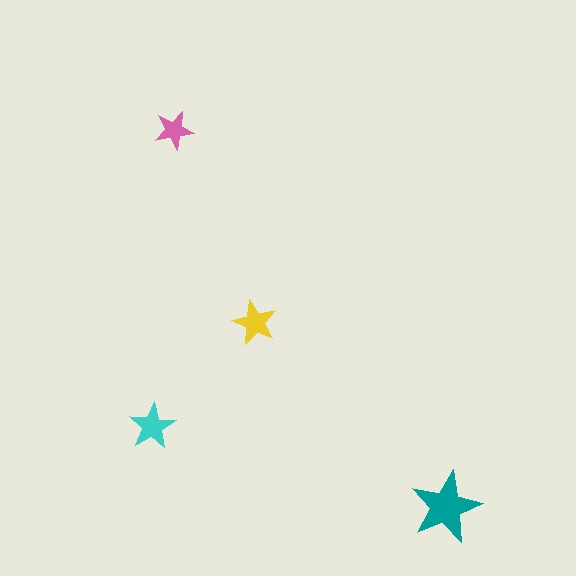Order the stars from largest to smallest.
the teal one, the cyan one, the yellow one, the pink one.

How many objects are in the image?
There are 4 objects in the image.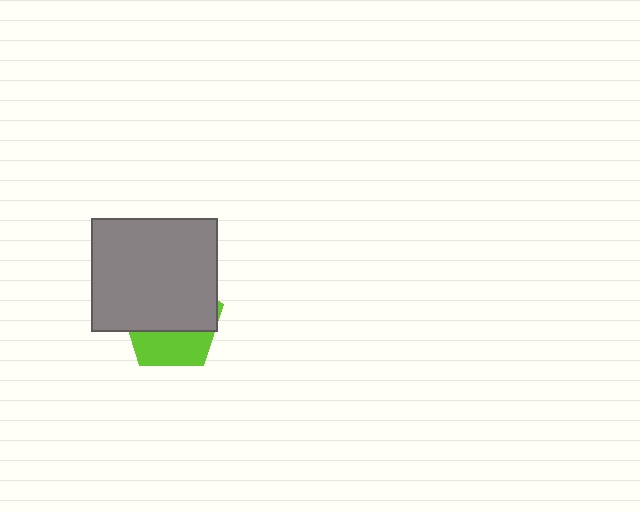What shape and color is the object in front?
The object in front is a gray rectangle.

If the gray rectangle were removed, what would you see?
You would see the complete lime pentagon.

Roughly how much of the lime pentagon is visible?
A small part of it is visible (roughly 37%).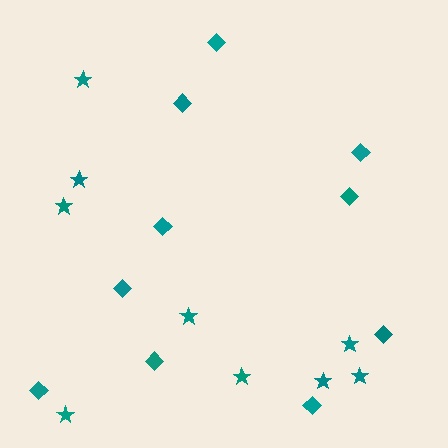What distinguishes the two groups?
There are 2 groups: one group of stars (9) and one group of diamonds (10).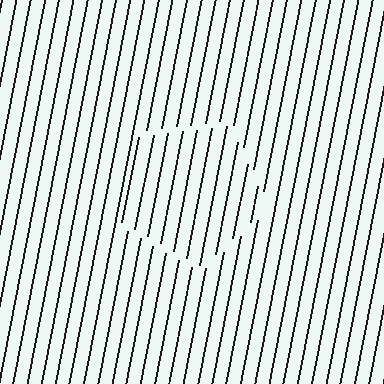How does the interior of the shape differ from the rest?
The interior of the shape contains the same grating, shifted by half a period — the contour is defined by the phase discontinuity where line-ends from the inner and outer gratings abut.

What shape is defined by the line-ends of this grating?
An illusory pentagon. The interior of the shape contains the same grating, shifted by half a period — the contour is defined by the phase discontinuity where line-ends from the inner and outer gratings abut.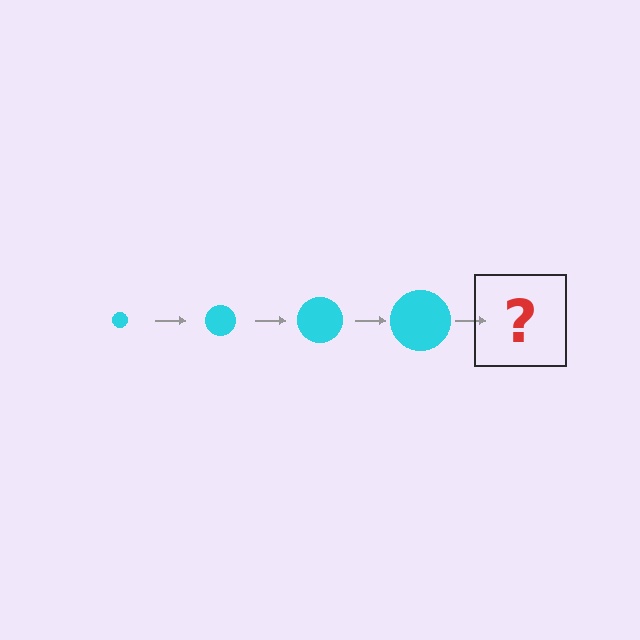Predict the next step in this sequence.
The next step is a cyan circle, larger than the previous one.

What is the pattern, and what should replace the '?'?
The pattern is that the circle gets progressively larger each step. The '?' should be a cyan circle, larger than the previous one.